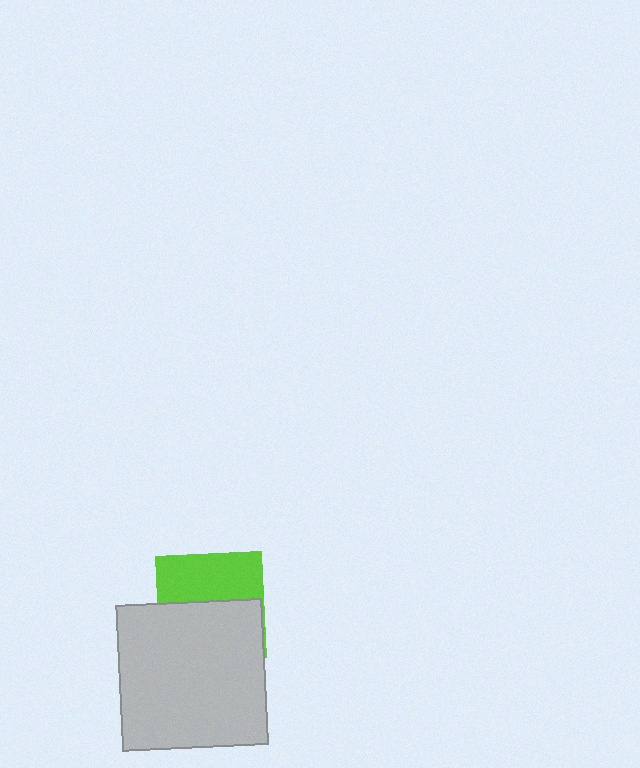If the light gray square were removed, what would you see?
You would see the complete lime square.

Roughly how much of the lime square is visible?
About half of it is visible (roughly 45%).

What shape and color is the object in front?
The object in front is a light gray square.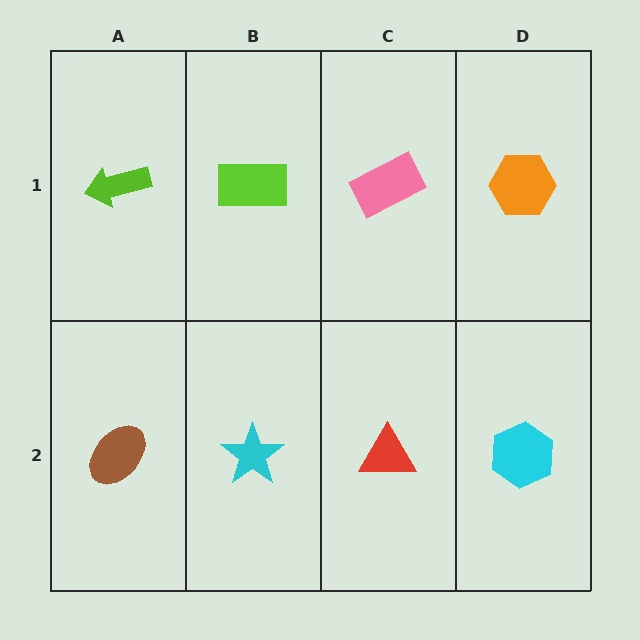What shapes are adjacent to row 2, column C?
A pink rectangle (row 1, column C), a cyan star (row 2, column B), a cyan hexagon (row 2, column D).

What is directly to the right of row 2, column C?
A cyan hexagon.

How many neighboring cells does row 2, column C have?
3.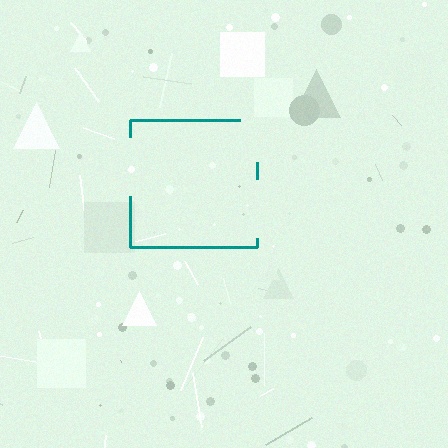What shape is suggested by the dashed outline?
The dashed outline suggests a square.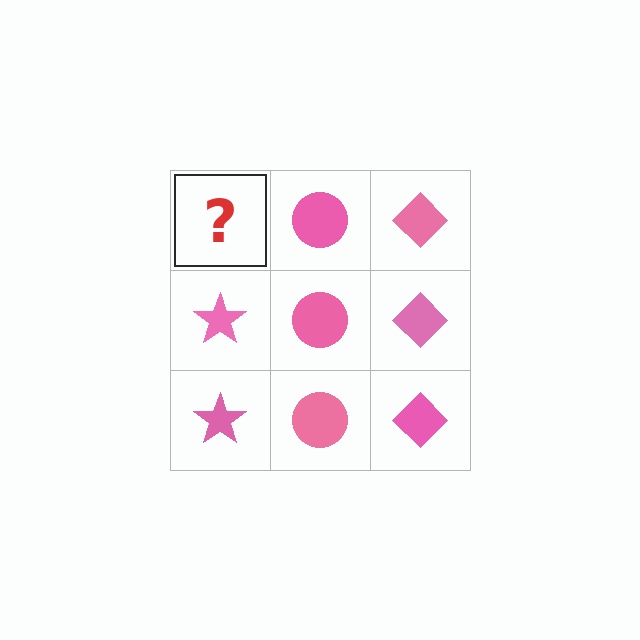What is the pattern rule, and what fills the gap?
The rule is that each column has a consistent shape. The gap should be filled with a pink star.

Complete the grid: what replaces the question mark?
The question mark should be replaced with a pink star.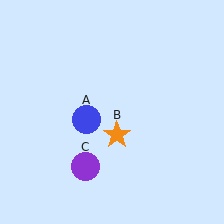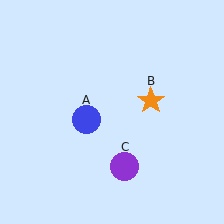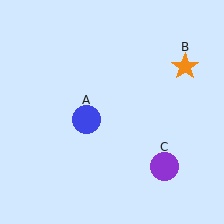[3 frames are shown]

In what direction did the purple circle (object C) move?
The purple circle (object C) moved right.